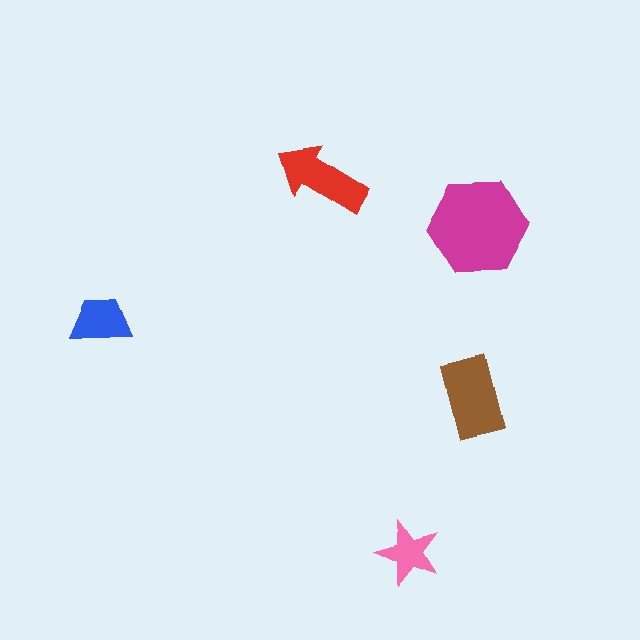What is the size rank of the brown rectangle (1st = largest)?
2nd.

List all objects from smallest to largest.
The pink star, the blue trapezoid, the red arrow, the brown rectangle, the magenta hexagon.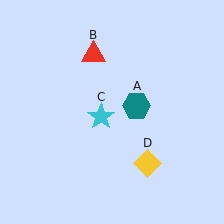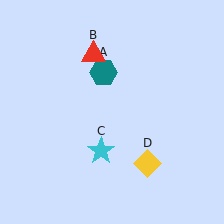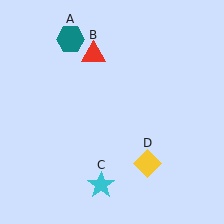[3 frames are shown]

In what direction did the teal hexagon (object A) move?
The teal hexagon (object A) moved up and to the left.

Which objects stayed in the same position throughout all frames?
Red triangle (object B) and yellow diamond (object D) remained stationary.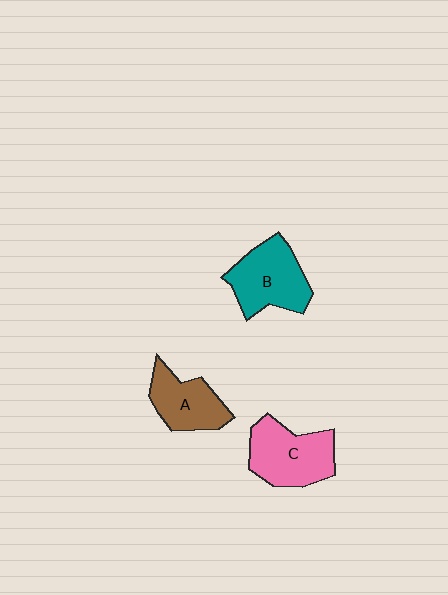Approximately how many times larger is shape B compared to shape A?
Approximately 1.3 times.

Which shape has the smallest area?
Shape A (brown).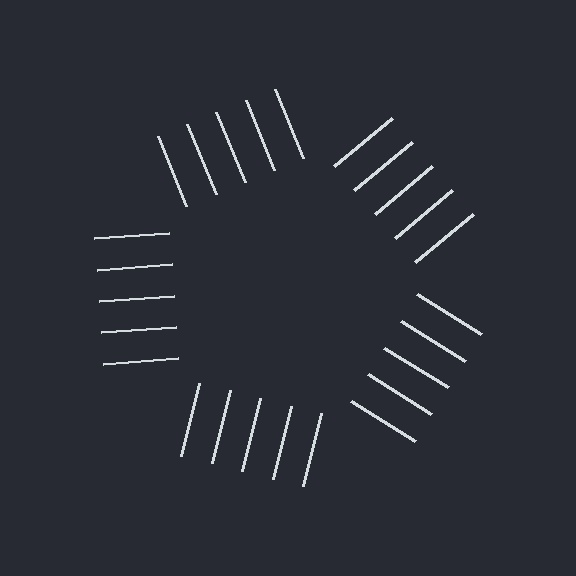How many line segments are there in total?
25 — 5 along each of the 5 edges.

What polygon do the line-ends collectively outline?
An illusory pentagon — the line segments terminate on its edges but no continuous stroke is drawn.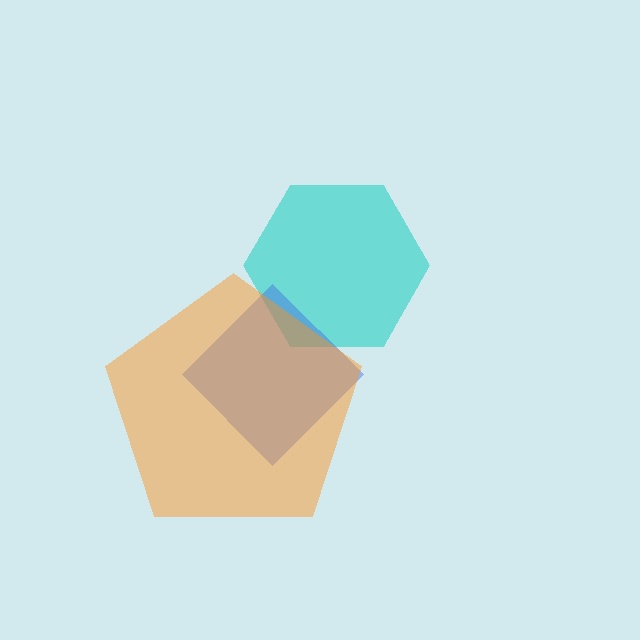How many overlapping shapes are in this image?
There are 3 overlapping shapes in the image.